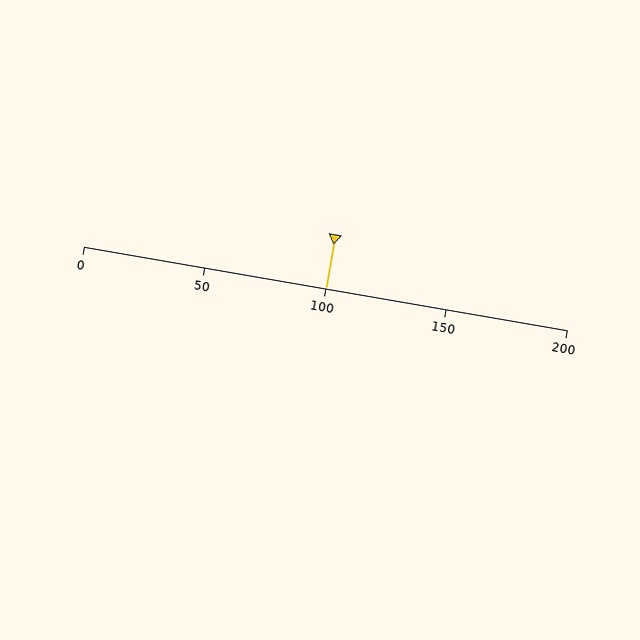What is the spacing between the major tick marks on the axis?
The major ticks are spaced 50 apart.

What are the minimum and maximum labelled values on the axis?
The axis runs from 0 to 200.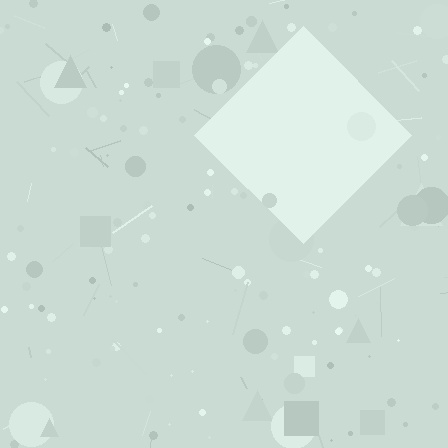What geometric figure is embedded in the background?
A diamond is embedded in the background.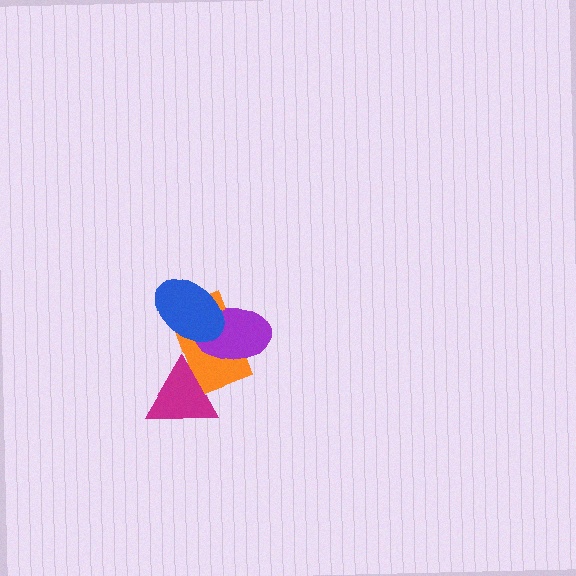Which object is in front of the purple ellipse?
The blue ellipse is in front of the purple ellipse.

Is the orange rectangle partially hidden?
Yes, it is partially covered by another shape.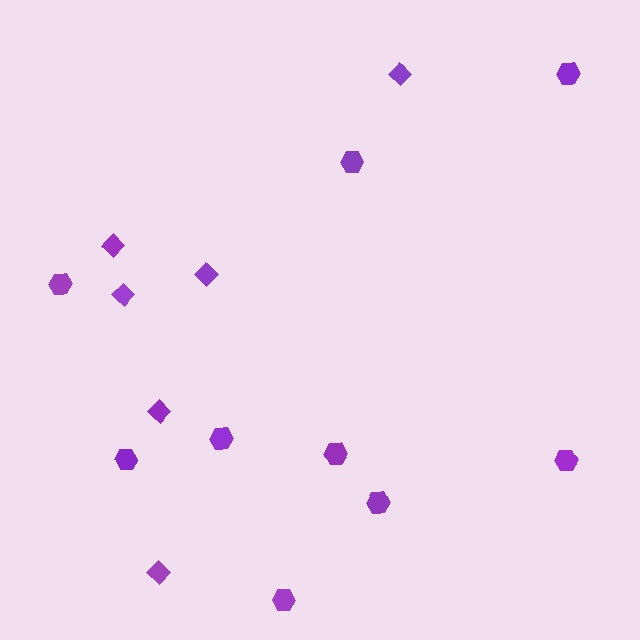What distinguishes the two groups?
There are 2 groups: one group of diamonds (6) and one group of hexagons (9).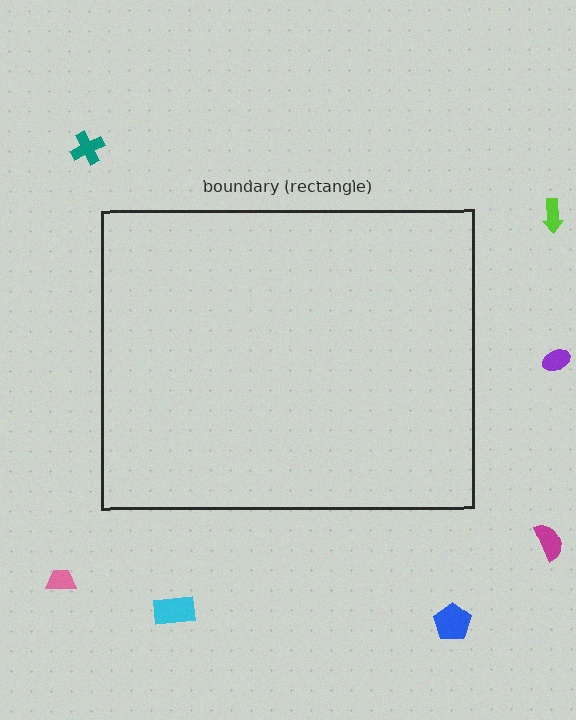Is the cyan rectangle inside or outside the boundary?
Outside.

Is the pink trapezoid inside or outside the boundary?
Outside.